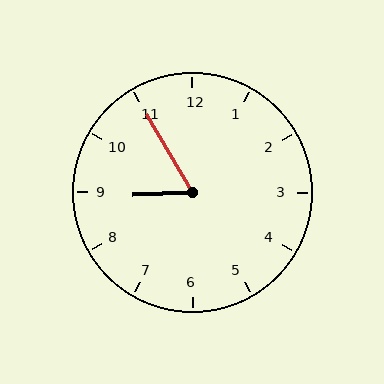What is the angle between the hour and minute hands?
Approximately 62 degrees.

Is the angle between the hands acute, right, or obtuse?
It is acute.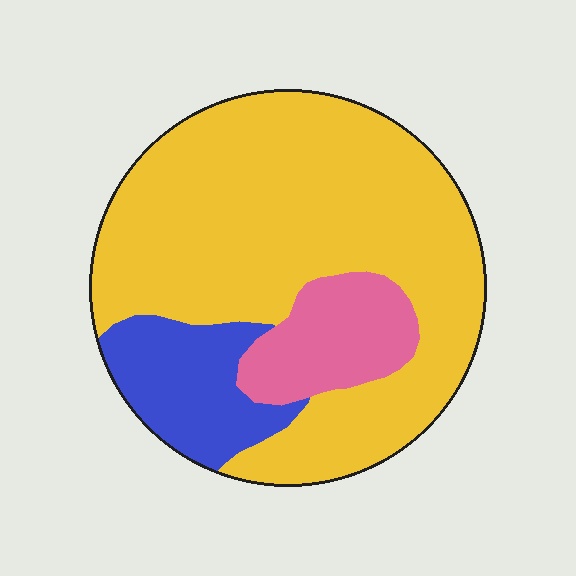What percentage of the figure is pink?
Pink takes up about one eighth (1/8) of the figure.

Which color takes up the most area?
Yellow, at roughly 70%.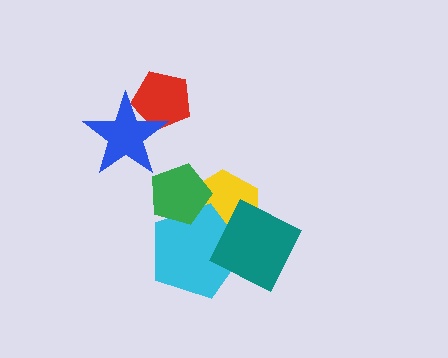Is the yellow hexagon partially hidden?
Yes, it is partially covered by another shape.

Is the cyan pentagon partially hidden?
Yes, it is partially covered by another shape.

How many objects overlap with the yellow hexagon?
3 objects overlap with the yellow hexagon.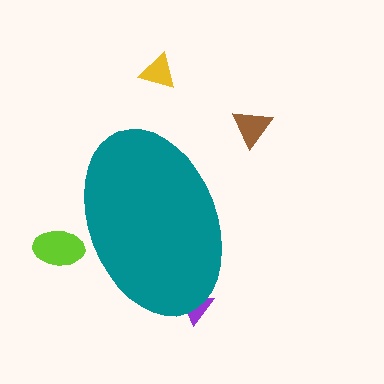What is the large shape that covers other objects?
A teal ellipse.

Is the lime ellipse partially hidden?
Yes, the lime ellipse is partially hidden behind the teal ellipse.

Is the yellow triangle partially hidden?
No, the yellow triangle is fully visible.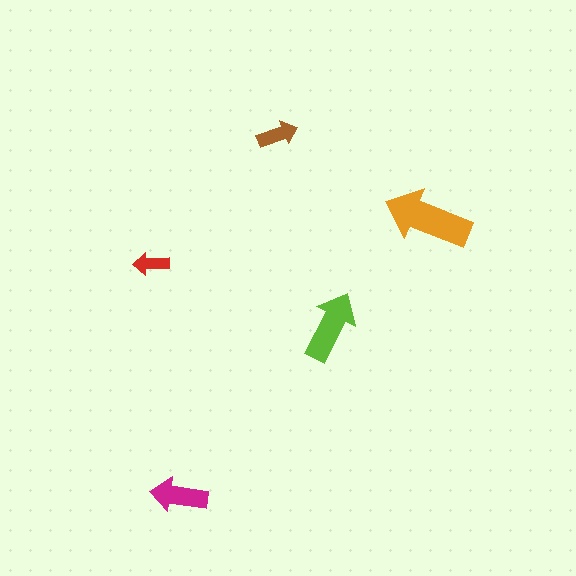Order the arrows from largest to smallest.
the orange one, the lime one, the magenta one, the brown one, the red one.